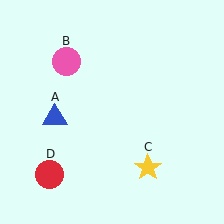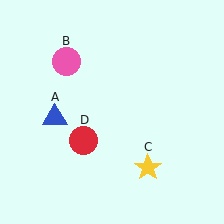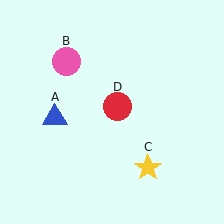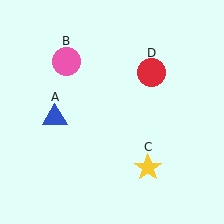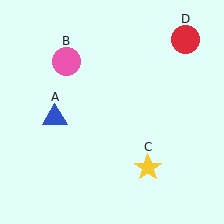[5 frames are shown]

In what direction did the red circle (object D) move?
The red circle (object D) moved up and to the right.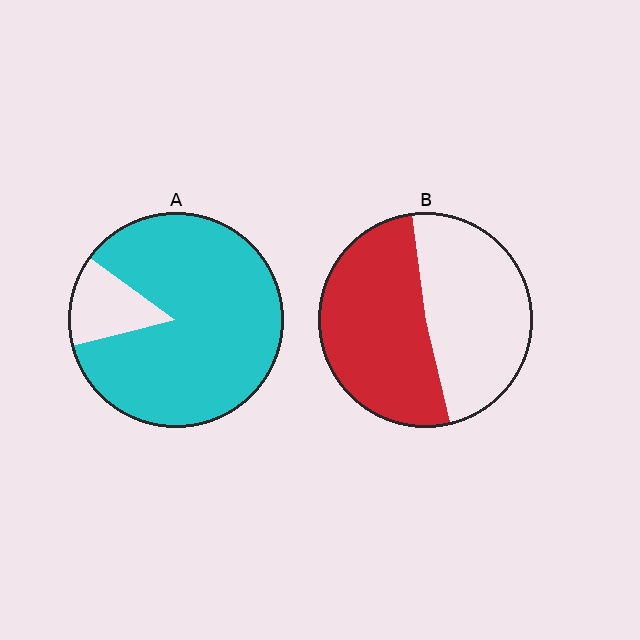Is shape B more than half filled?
Roughly half.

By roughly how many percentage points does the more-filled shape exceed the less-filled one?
By roughly 35 percentage points (A over B).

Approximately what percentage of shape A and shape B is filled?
A is approximately 85% and B is approximately 50%.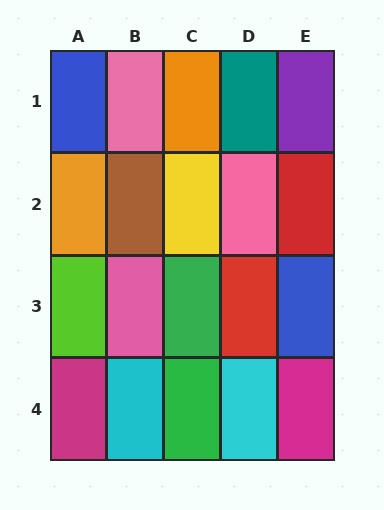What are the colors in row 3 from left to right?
Lime, pink, green, red, blue.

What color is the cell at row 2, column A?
Orange.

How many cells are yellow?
1 cell is yellow.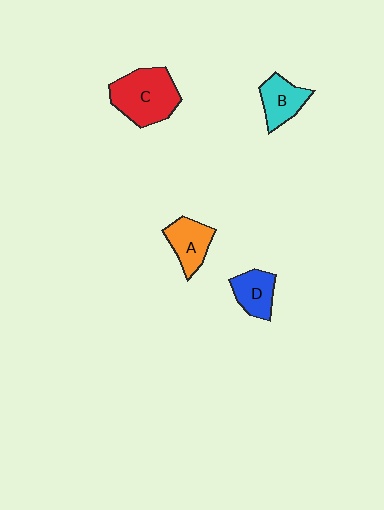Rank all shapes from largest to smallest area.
From largest to smallest: C (red), A (orange), B (cyan), D (blue).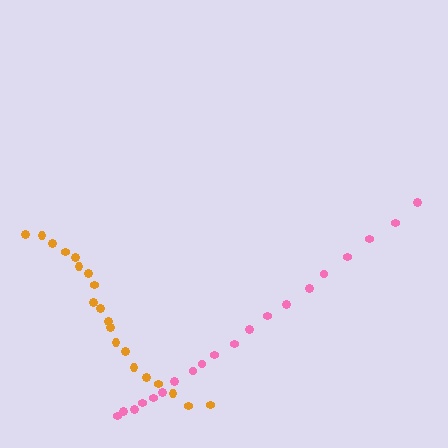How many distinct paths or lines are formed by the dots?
There are 2 distinct paths.